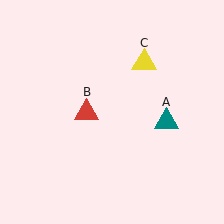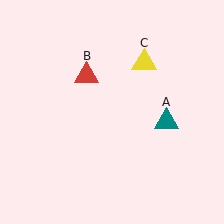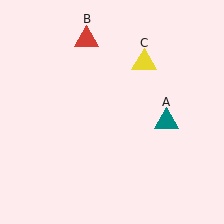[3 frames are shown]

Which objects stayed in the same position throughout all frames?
Teal triangle (object A) and yellow triangle (object C) remained stationary.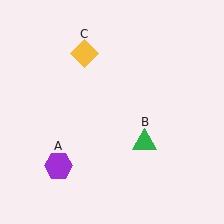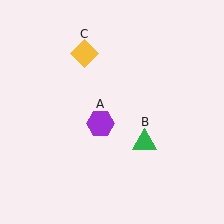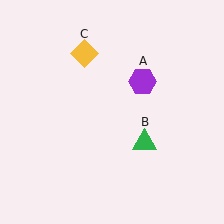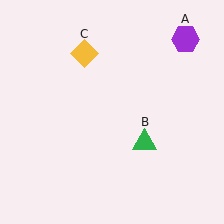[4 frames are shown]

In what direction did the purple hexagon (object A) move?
The purple hexagon (object A) moved up and to the right.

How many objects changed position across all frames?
1 object changed position: purple hexagon (object A).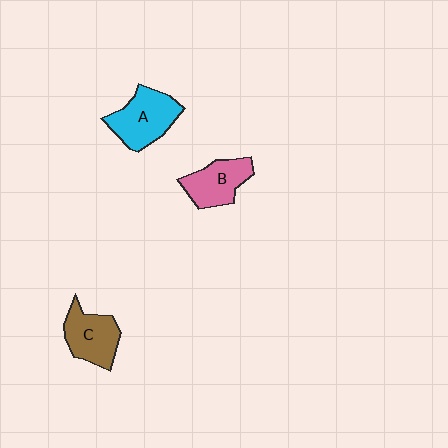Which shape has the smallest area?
Shape B (pink).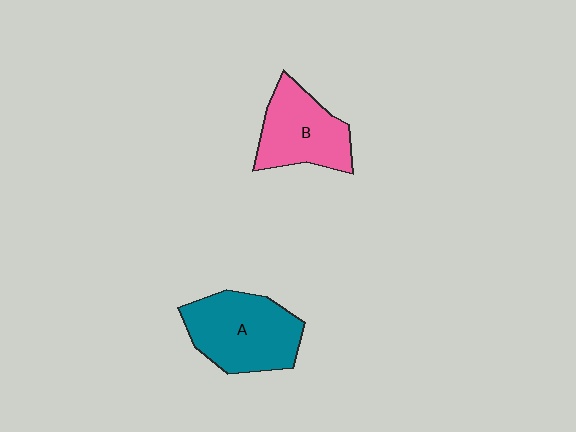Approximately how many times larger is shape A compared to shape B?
Approximately 1.2 times.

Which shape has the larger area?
Shape A (teal).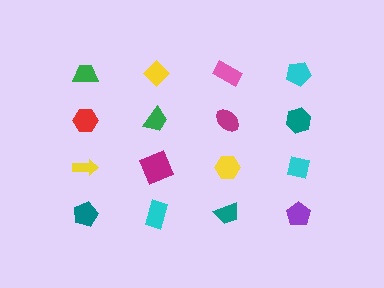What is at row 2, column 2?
A green trapezoid.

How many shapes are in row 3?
4 shapes.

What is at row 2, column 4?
A teal hexagon.